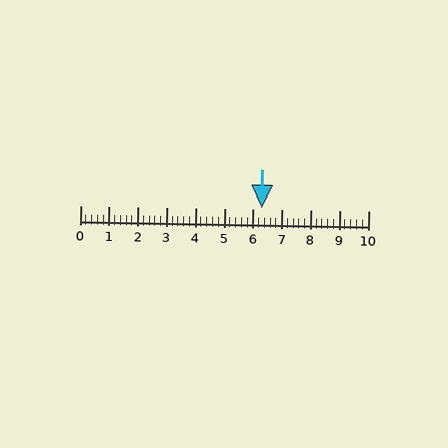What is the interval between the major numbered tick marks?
The major tick marks are spaced 1 units apart.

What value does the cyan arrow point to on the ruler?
The cyan arrow points to approximately 6.3.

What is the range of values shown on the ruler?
The ruler shows values from 0 to 10.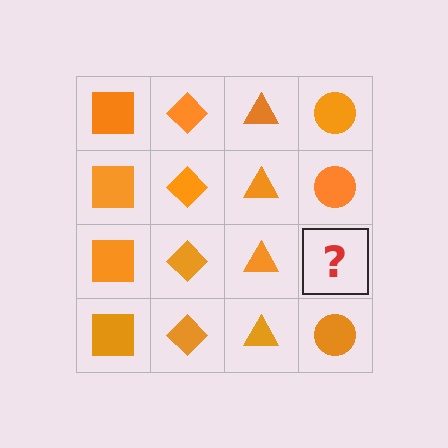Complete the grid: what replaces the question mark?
The question mark should be replaced with an orange circle.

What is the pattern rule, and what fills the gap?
The rule is that each column has a consistent shape. The gap should be filled with an orange circle.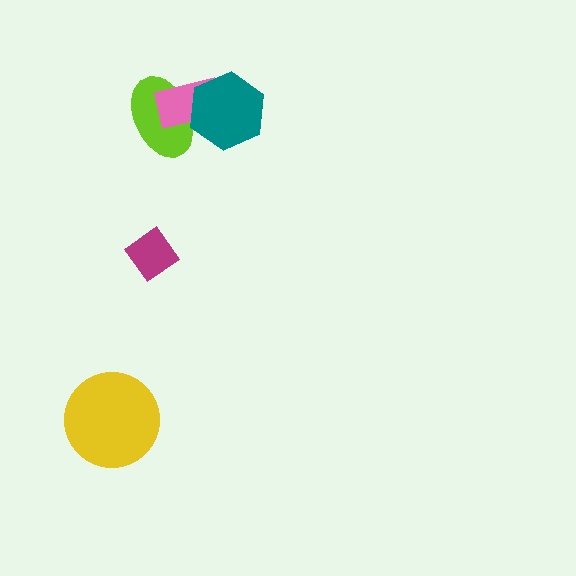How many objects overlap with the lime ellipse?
2 objects overlap with the lime ellipse.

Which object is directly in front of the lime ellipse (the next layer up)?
The pink rectangle is directly in front of the lime ellipse.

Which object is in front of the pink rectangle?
The teal hexagon is in front of the pink rectangle.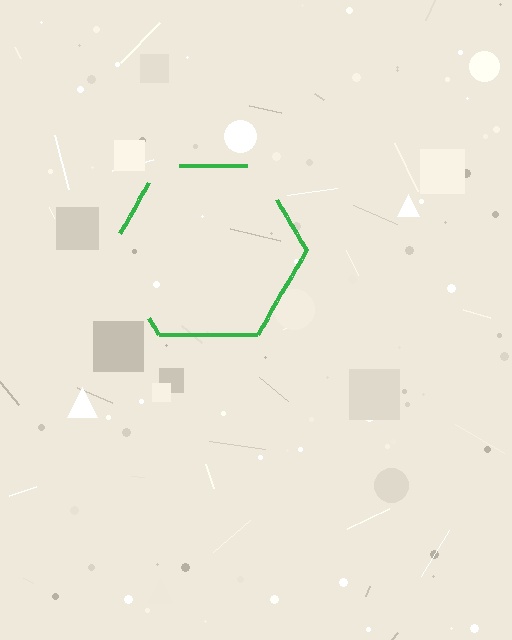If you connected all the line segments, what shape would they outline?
They would outline a hexagon.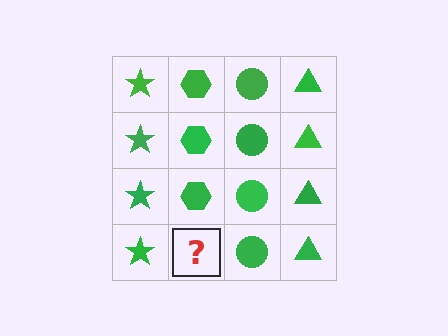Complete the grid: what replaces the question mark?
The question mark should be replaced with a green hexagon.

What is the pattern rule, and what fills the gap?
The rule is that each column has a consistent shape. The gap should be filled with a green hexagon.